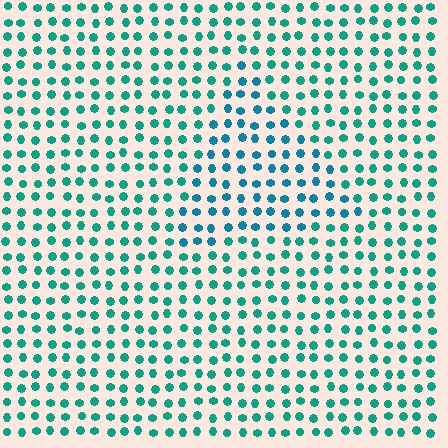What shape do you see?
I see a triangle.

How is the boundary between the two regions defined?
The boundary is defined purely by a slight shift in hue (about 24 degrees). Spacing, size, and orientation are identical on both sides.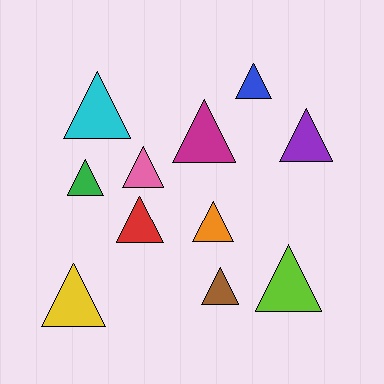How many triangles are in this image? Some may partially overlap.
There are 11 triangles.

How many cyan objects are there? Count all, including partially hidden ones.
There is 1 cyan object.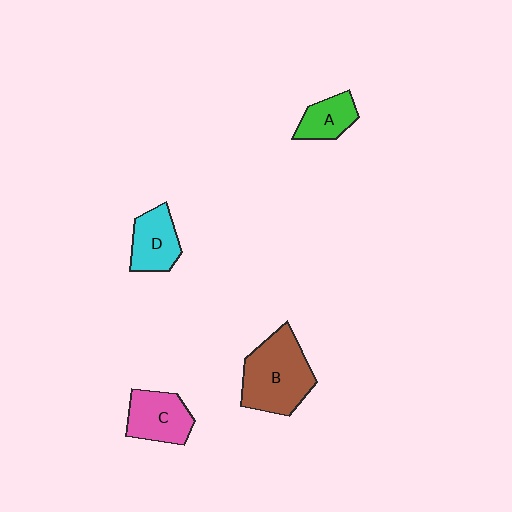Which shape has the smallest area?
Shape A (green).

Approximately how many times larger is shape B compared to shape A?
Approximately 2.2 times.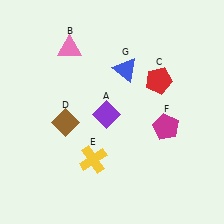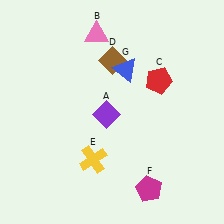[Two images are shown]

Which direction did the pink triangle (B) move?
The pink triangle (B) moved right.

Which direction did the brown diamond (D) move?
The brown diamond (D) moved up.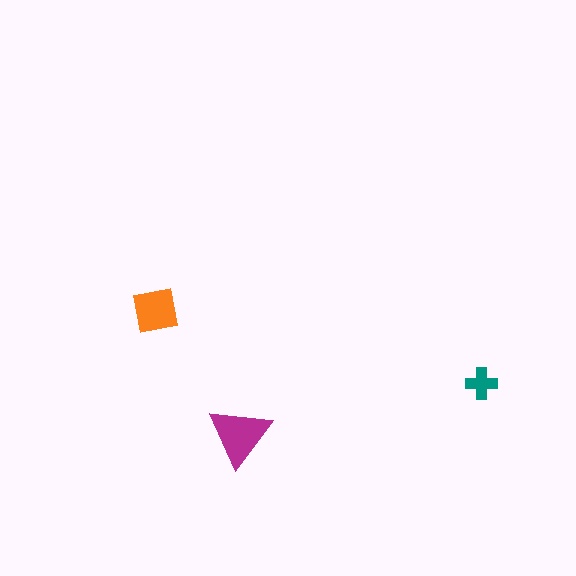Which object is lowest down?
The magenta triangle is bottommost.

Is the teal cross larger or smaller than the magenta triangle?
Smaller.